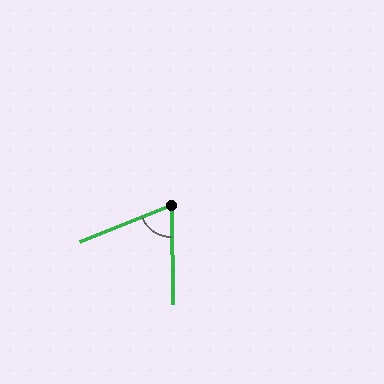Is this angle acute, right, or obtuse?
It is acute.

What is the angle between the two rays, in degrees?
Approximately 69 degrees.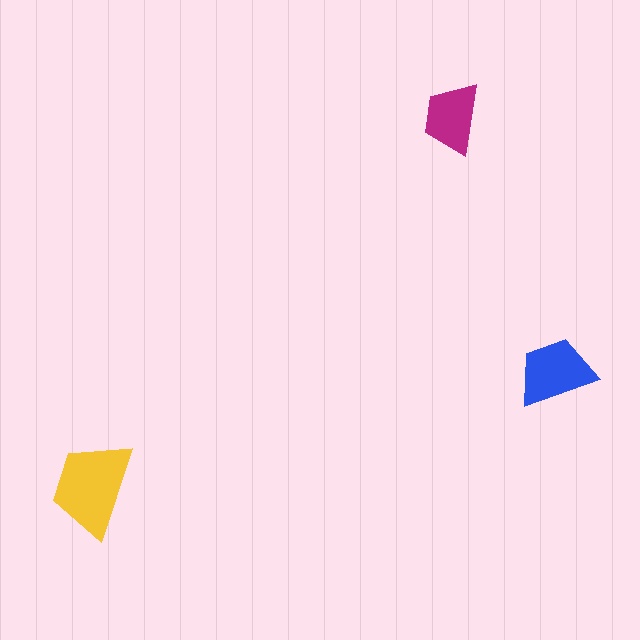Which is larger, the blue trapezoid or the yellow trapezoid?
The yellow one.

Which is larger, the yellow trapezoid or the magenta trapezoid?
The yellow one.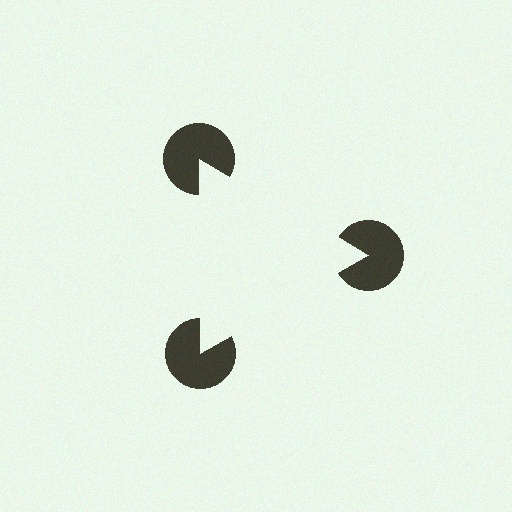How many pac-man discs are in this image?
There are 3 — one at each vertex of the illusory triangle.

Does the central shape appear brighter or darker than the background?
It typically appears slightly brighter than the background, even though no actual brightness change is drawn.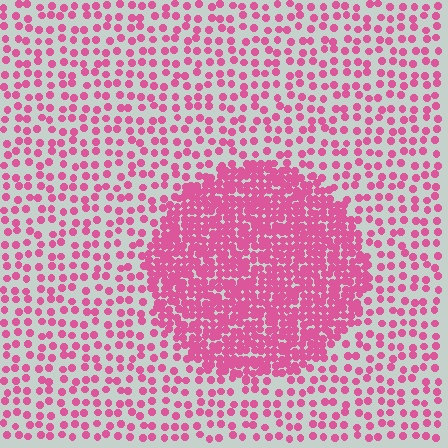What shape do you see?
I see a circle.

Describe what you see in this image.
The image contains small pink elements arranged at two different densities. A circle-shaped region is visible where the elements are more densely packed than the surrounding area.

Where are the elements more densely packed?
The elements are more densely packed inside the circle boundary.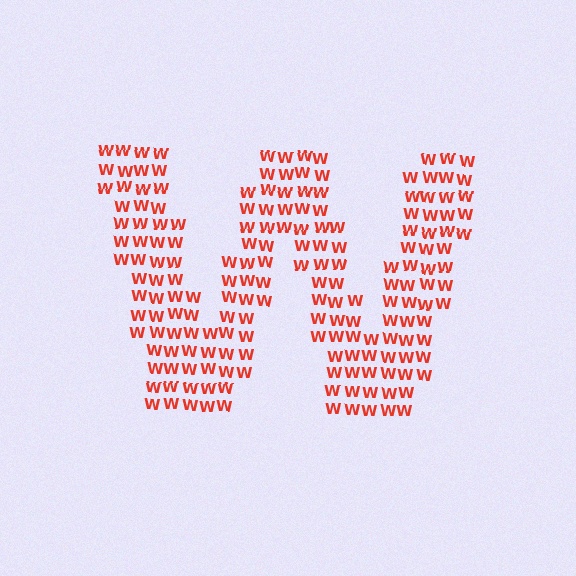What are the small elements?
The small elements are letter W's.